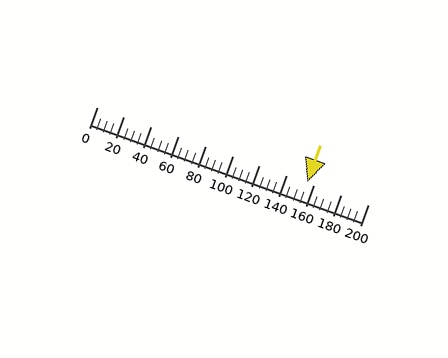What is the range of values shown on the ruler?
The ruler shows values from 0 to 200.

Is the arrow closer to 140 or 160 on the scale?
The arrow is closer to 160.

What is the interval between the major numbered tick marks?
The major tick marks are spaced 20 units apart.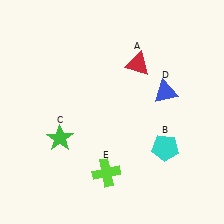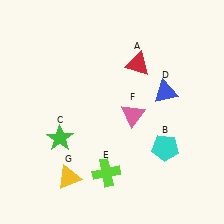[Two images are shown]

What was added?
A pink triangle (F), a yellow triangle (G) were added in Image 2.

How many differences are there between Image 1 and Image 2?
There are 2 differences between the two images.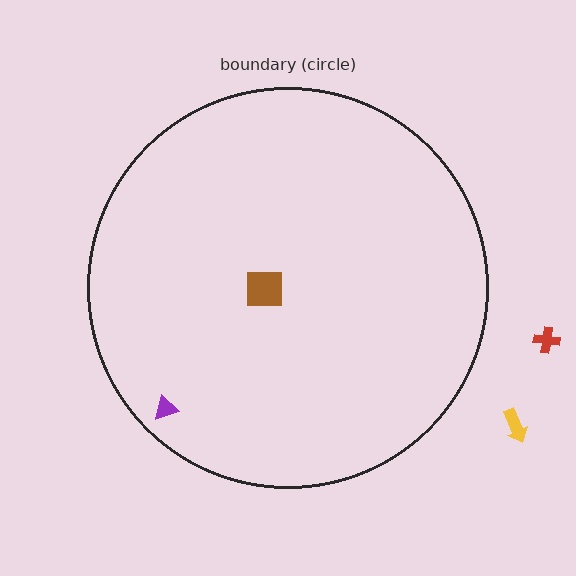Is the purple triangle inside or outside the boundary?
Inside.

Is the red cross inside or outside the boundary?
Outside.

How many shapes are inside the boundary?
2 inside, 2 outside.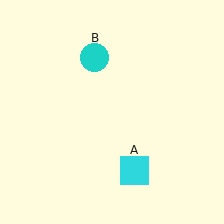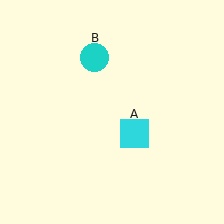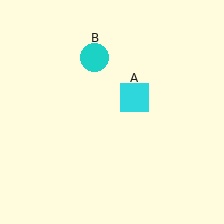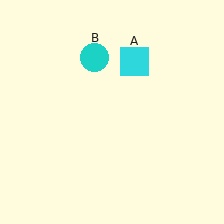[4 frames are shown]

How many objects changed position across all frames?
1 object changed position: cyan square (object A).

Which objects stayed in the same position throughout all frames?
Cyan circle (object B) remained stationary.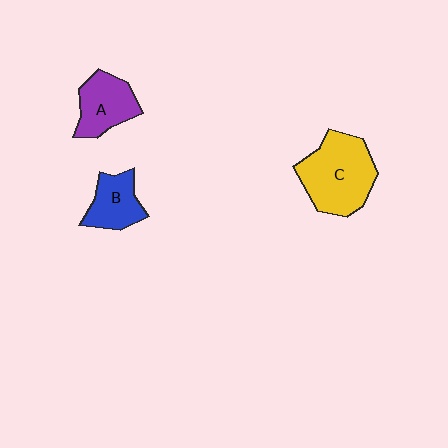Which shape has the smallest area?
Shape B (blue).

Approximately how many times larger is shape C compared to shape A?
Approximately 1.6 times.